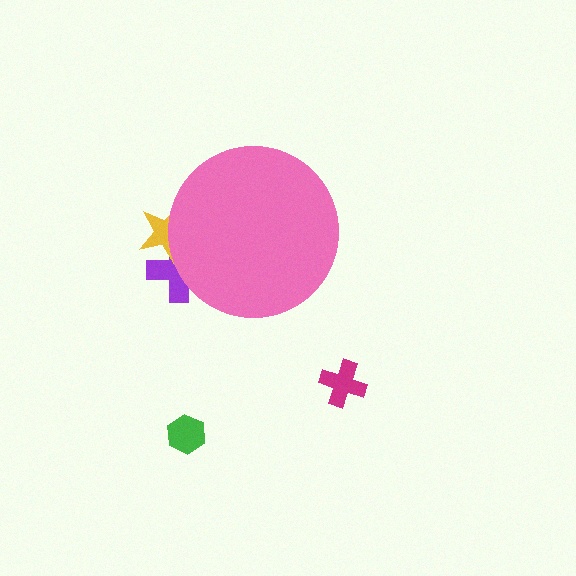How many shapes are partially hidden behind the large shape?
2 shapes are partially hidden.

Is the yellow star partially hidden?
Yes, the yellow star is partially hidden behind the pink circle.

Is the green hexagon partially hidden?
No, the green hexagon is fully visible.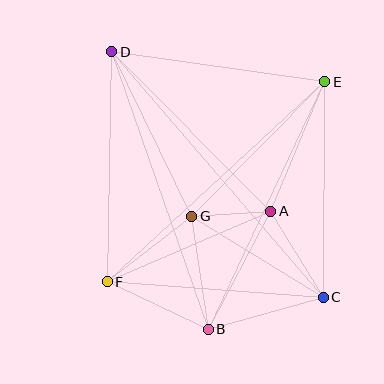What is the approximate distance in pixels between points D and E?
The distance between D and E is approximately 215 pixels.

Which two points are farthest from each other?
Points C and D are farthest from each other.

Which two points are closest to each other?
Points A and G are closest to each other.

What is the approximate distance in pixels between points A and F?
The distance between A and F is approximately 178 pixels.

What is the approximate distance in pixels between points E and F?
The distance between E and F is approximately 295 pixels.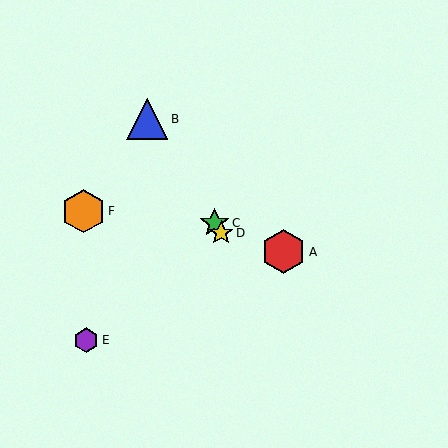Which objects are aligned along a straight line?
Objects B, C, D are aligned along a straight line.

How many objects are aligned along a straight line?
3 objects (B, C, D) are aligned along a straight line.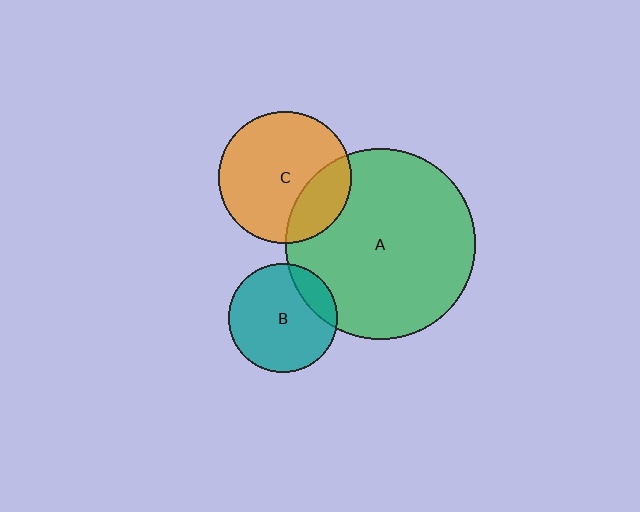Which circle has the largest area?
Circle A (green).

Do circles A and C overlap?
Yes.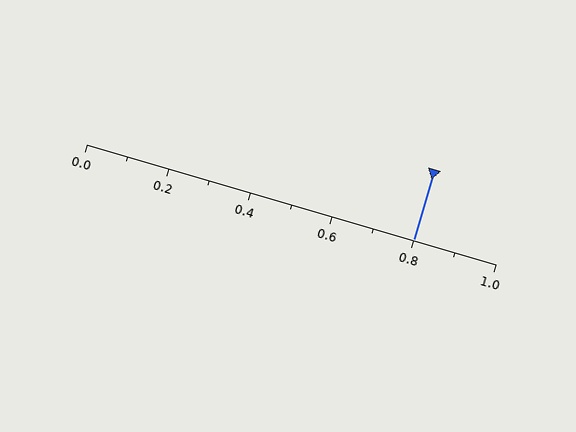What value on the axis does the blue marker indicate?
The marker indicates approximately 0.8.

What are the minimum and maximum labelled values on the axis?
The axis runs from 0.0 to 1.0.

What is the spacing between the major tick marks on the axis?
The major ticks are spaced 0.2 apart.